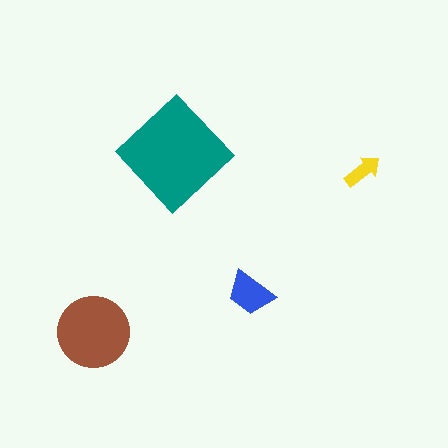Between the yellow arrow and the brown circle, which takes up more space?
The brown circle.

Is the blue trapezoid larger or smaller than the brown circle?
Smaller.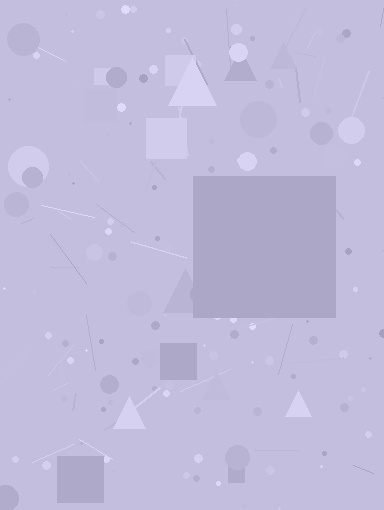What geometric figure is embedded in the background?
A square is embedded in the background.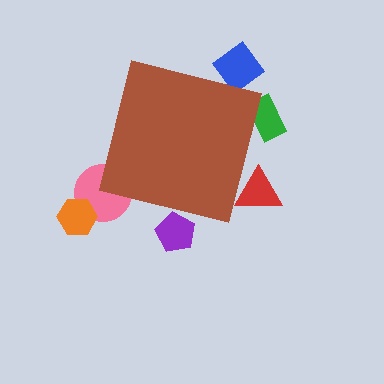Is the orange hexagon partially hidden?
No, the orange hexagon is fully visible.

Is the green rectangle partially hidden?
Yes, the green rectangle is partially hidden behind the brown square.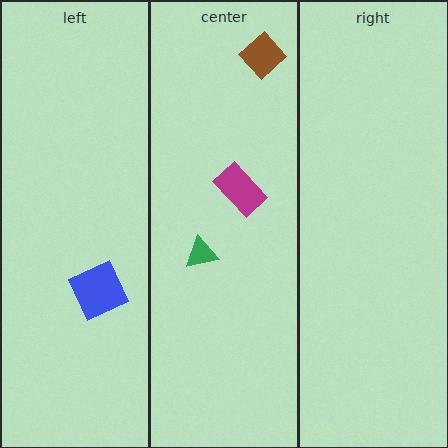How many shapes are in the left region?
1.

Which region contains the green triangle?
The center region.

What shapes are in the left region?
The blue square.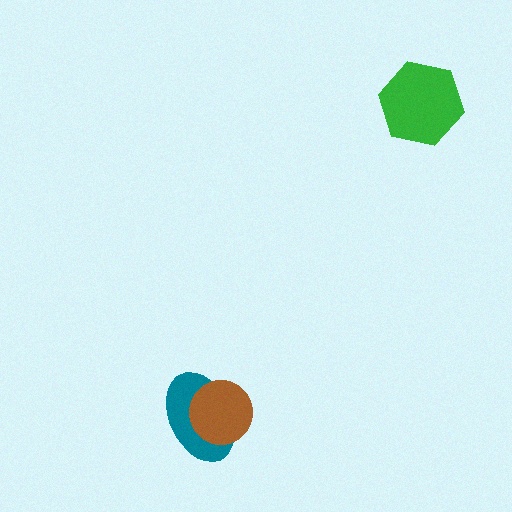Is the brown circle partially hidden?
No, no other shape covers it.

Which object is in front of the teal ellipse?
The brown circle is in front of the teal ellipse.